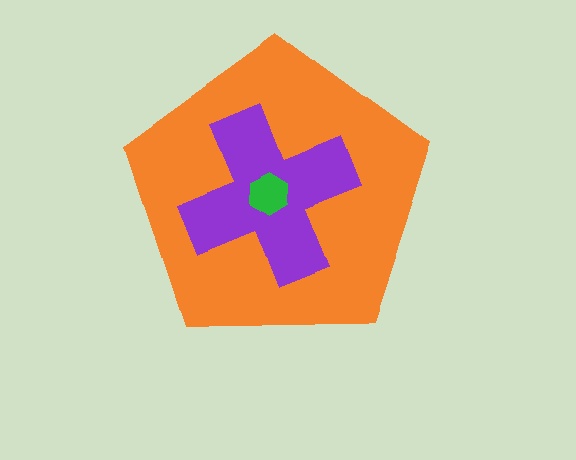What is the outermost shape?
The orange pentagon.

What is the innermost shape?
The green hexagon.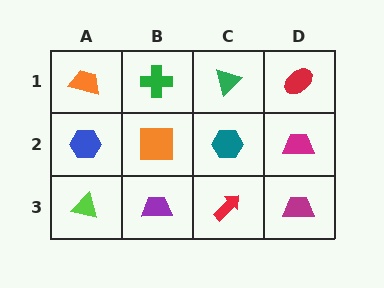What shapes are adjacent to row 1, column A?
A blue hexagon (row 2, column A), a green cross (row 1, column B).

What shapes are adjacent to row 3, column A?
A blue hexagon (row 2, column A), a purple trapezoid (row 3, column B).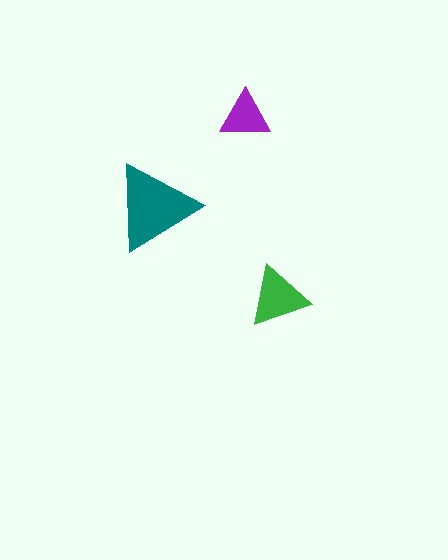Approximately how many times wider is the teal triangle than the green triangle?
About 1.5 times wider.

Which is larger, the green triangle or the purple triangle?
The green one.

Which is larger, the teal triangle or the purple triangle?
The teal one.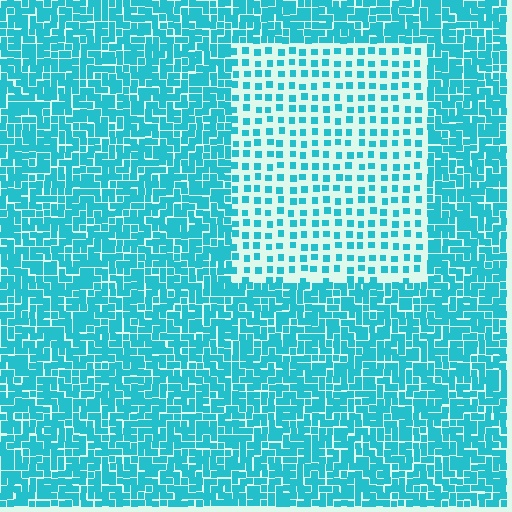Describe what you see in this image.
The image contains small cyan elements arranged at two different densities. A rectangle-shaped region is visible where the elements are less densely packed than the surrounding area.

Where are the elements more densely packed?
The elements are more densely packed outside the rectangle boundary.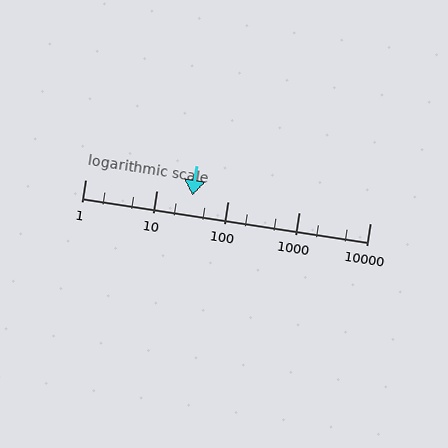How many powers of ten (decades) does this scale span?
The scale spans 4 decades, from 1 to 10000.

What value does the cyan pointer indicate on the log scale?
The pointer indicates approximately 32.